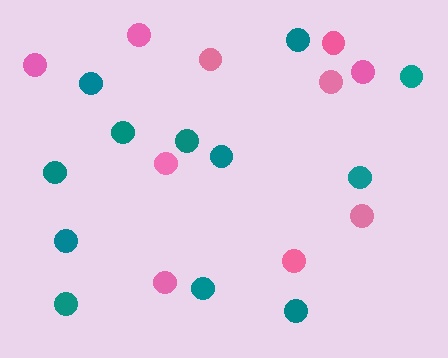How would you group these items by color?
There are 2 groups: one group of teal circles (12) and one group of pink circles (10).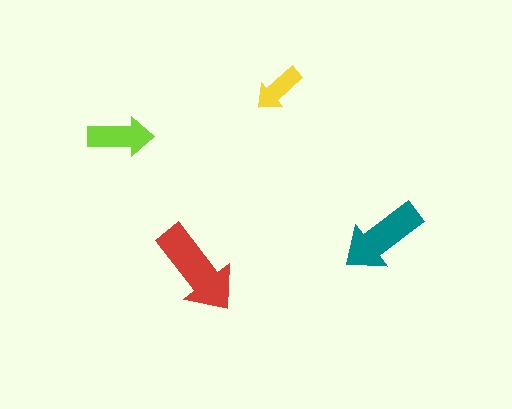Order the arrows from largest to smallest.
the red one, the teal one, the lime one, the yellow one.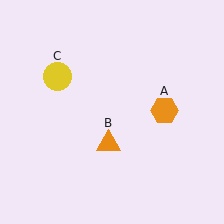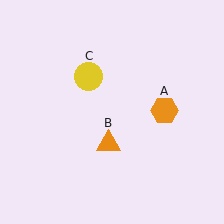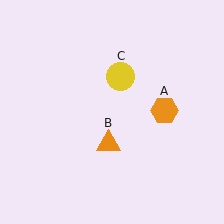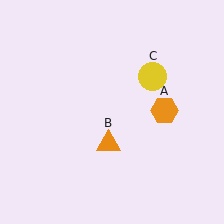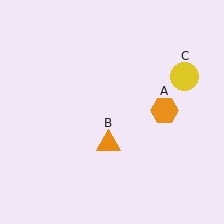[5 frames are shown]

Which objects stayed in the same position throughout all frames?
Orange hexagon (object A) and orange triangle (object B) remained stationary.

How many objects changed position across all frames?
1 object changed position: yellow circle (object C).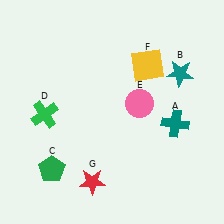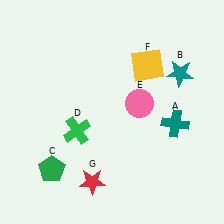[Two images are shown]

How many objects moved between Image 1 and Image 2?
1 object moved between the two images.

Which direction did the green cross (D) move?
The green cross (D) moved right.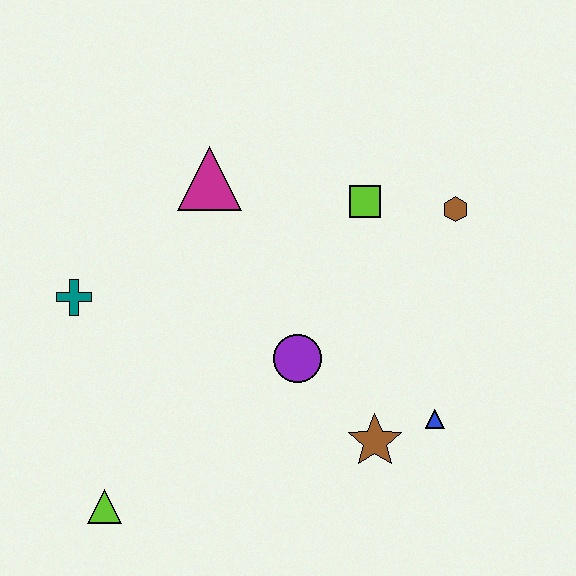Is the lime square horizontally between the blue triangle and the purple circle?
Yes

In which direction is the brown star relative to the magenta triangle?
The brown star is below the magenta triangle.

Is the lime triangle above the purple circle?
No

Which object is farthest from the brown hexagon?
The lime triangle is farthest from the brown hexagon.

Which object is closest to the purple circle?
The brown star is closest to the purple circle.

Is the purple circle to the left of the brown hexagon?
Yes